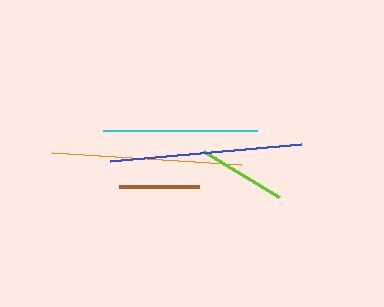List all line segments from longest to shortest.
From longest to shortest: blue, orange, cyan, lime, brown.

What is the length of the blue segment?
The blue segment is approximately 192 pixels long.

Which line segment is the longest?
The blue line is the longest at approximately 192 pixels.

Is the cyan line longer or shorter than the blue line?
The blue line is longer than the cyan line.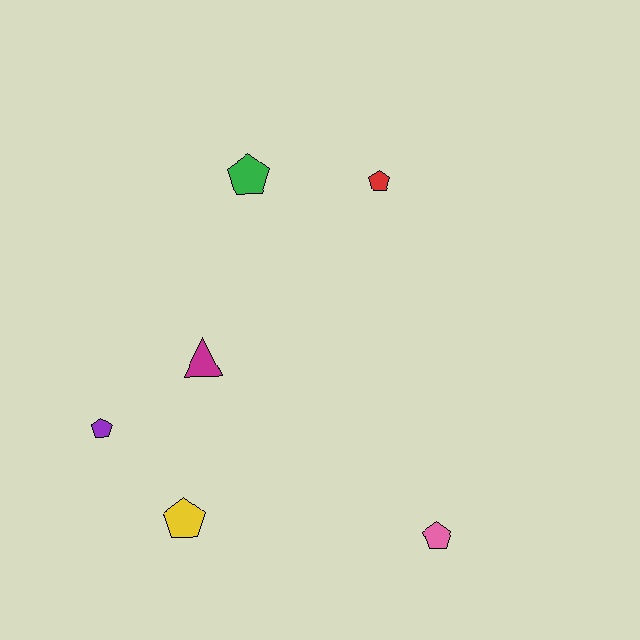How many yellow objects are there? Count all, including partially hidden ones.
There is 1 yellow object.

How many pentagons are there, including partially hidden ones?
There are 5 pentagons.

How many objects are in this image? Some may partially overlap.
There are 6 objects.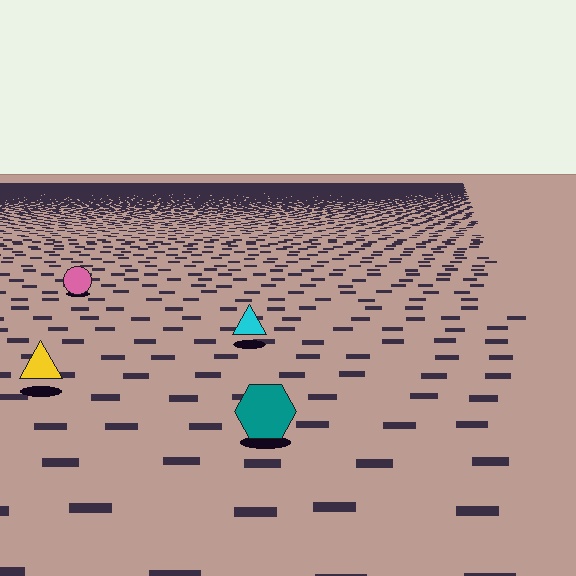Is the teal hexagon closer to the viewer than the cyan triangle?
Yes. The teal hexagon is closer — you can tell from the texture gradient: the ground texture is coarser near it.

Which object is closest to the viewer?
The teal hexagon is closest. The texture marks near it are larger and more spread out.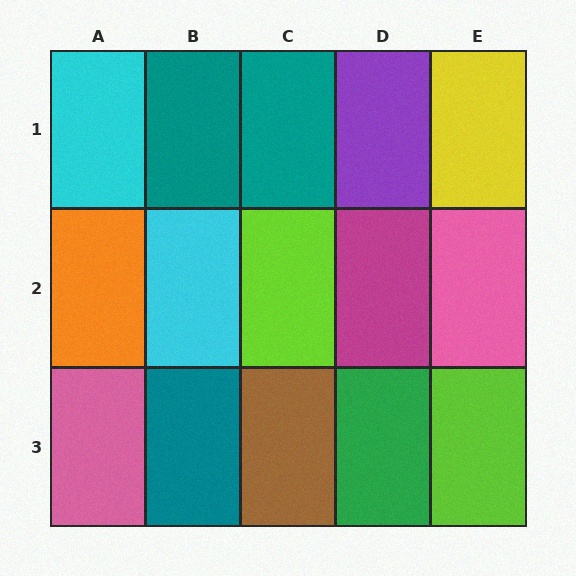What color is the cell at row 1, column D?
Purple.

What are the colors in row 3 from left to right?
Pink, teal, brown, green, lime.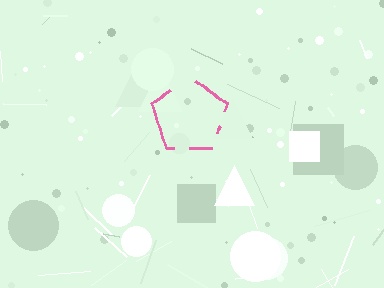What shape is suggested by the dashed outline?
The dashed outline suggests a pentagon.